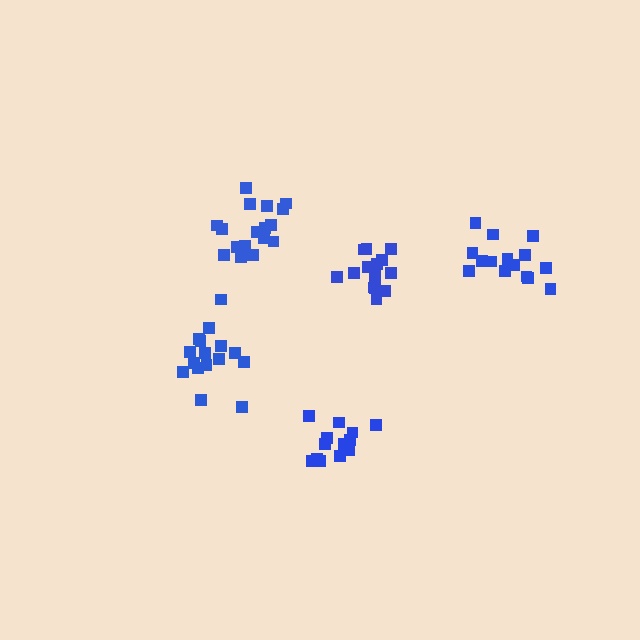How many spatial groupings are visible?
There are 5 spatial groupings.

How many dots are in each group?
Group 1: 15 dots, Group 2: 14 dots, Group 3: 17 dots, Group 4: 13 dots, Group 5: 19 dots (78 total).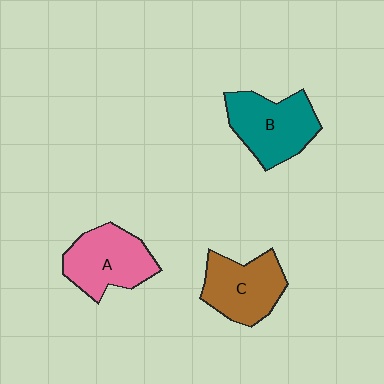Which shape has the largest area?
Shape B (teal).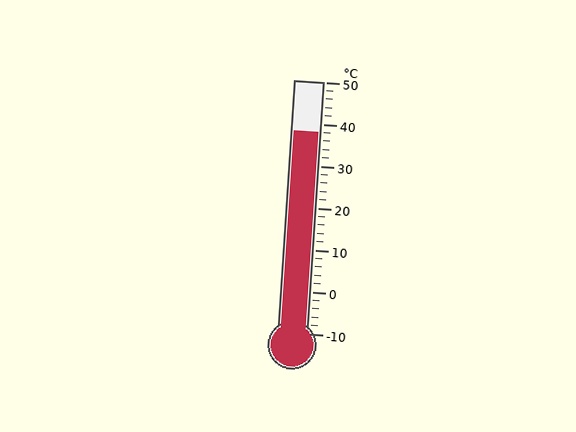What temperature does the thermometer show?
The thermometer shows approximately 38°C.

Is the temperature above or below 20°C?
The temperature is above 20°C.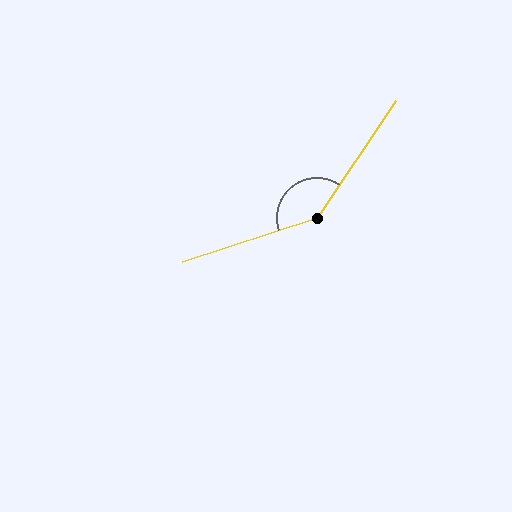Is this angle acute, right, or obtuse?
It is obtuse.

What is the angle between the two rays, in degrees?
Approximately 142 degrees.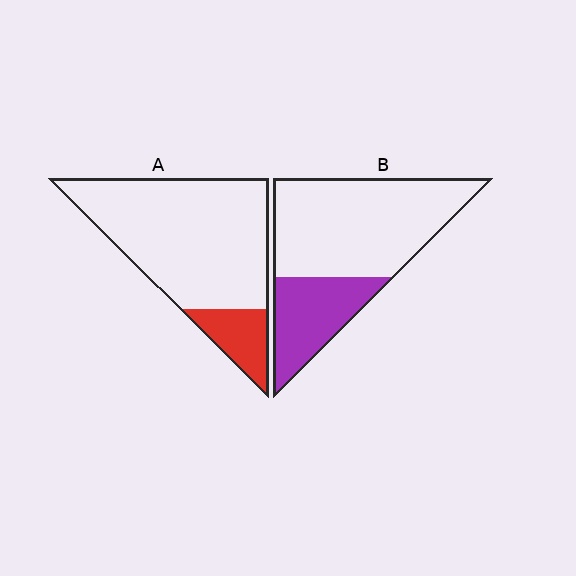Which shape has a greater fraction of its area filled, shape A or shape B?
Shape B.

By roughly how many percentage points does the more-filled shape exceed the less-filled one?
By roughly 15 percentage points (B over A).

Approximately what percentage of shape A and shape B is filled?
A is approximately 15% and B is approximately 30%.